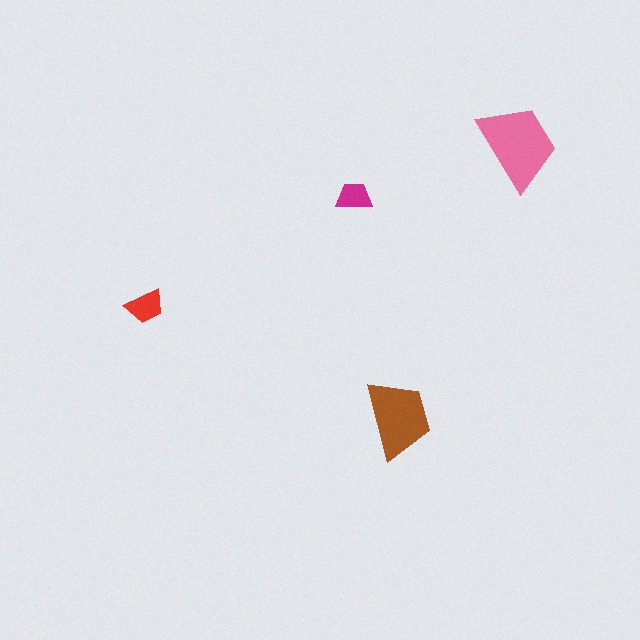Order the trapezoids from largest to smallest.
the pink one, the brown one, the red one, the magenta one.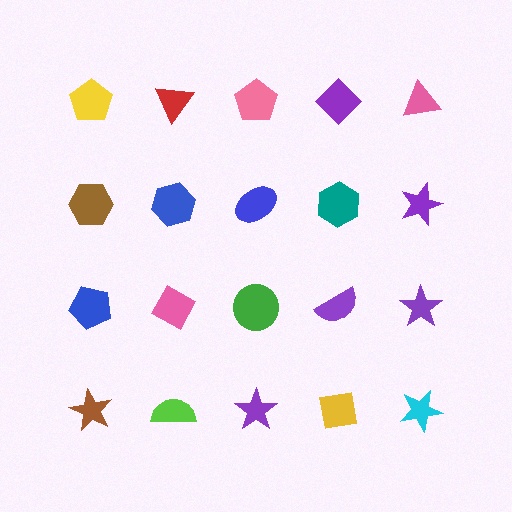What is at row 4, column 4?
A yellow square.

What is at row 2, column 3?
A blue ellipse.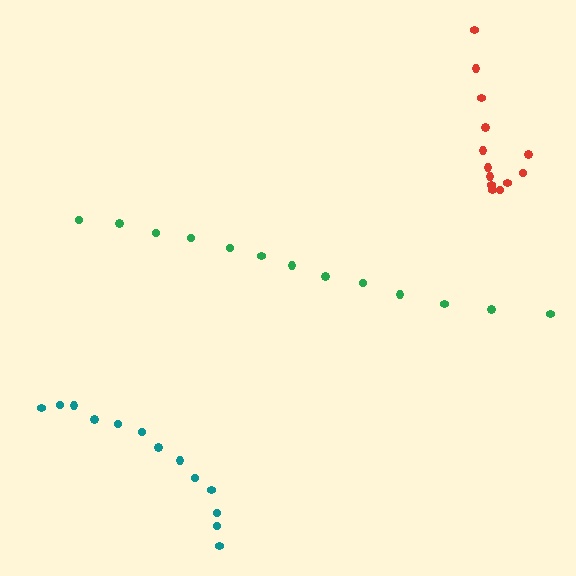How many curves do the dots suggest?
There are 3 distinct paths.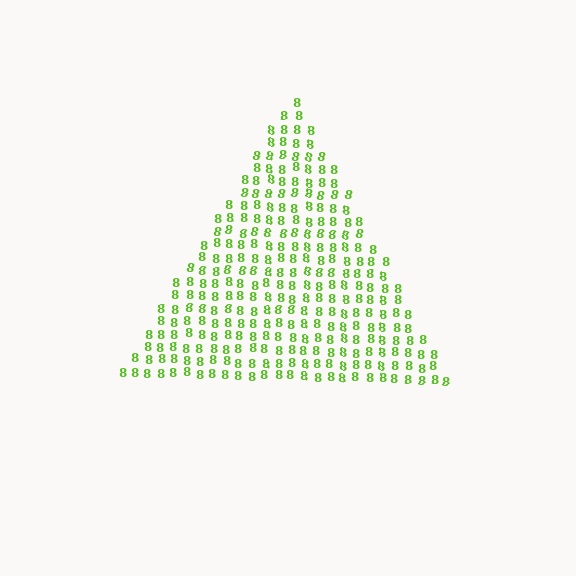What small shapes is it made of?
It is made of small digit 8's.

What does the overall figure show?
The overall figure shows a triangle.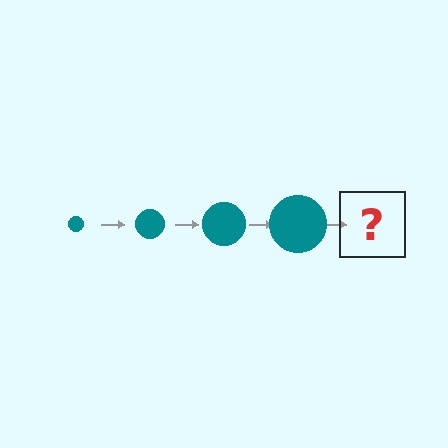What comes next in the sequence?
The next element should be a teal circle, larger than the previous one.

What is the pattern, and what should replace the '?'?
The pattern is that the circle gets progressively larger each step. The '?' should be a teal circle, larger than the previous one.